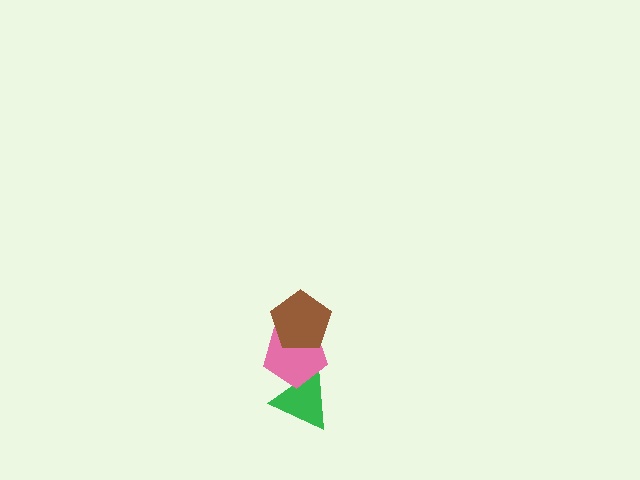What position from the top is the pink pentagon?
The pink pentagon is 2nd from the top.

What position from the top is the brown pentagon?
The brown pentagon is 1st from the top.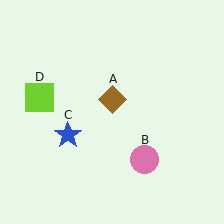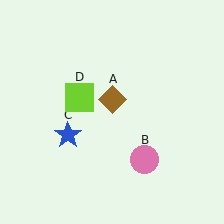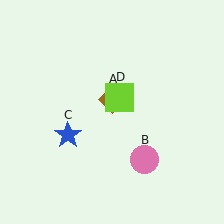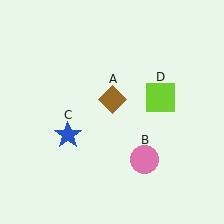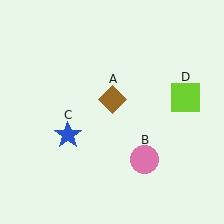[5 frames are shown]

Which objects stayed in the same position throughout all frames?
Brown diamond (object A) and pink circle (object B) and blue star (object C) remained stationary.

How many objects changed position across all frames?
1 object changed position: lime square (object D).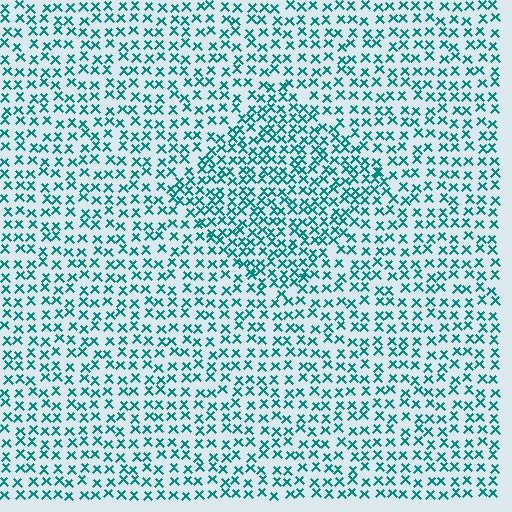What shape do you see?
I see a diamond.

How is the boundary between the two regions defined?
The boundary is defined by a change in element density (approximately 1.6x ratio). All elements are the same color, size, and shape.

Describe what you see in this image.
The image contains small teal elements arranged at two different densities. A diamond-shaped region is visible where the elements are more densely packed than the surrounding area.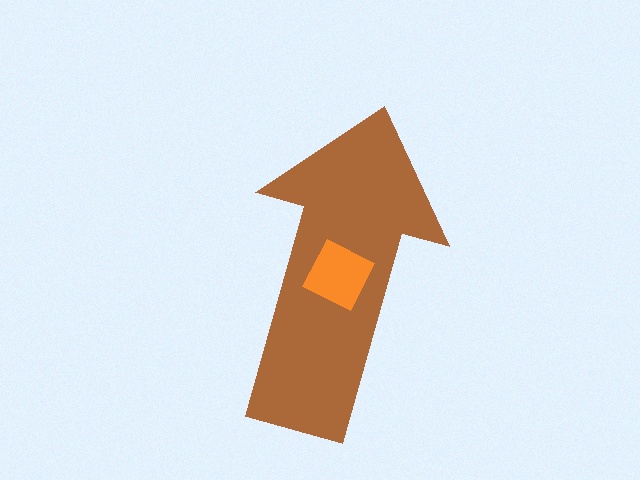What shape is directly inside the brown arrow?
The orange diamond.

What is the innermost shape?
The orange diamond.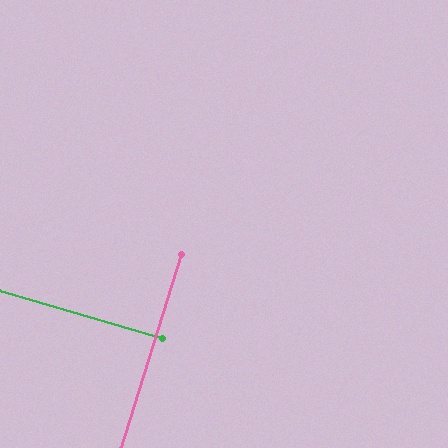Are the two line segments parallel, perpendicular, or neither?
Perpendicular — they meet at approximately 89°.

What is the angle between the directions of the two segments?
Approximately 89 degrees.